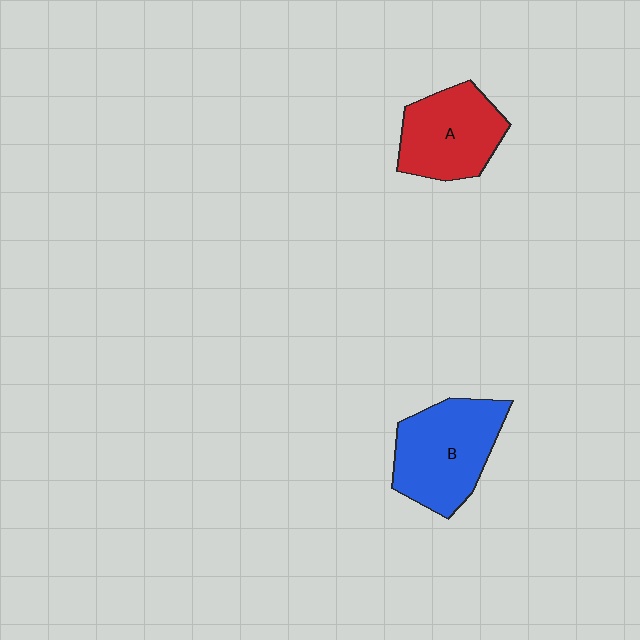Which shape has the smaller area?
Shape A (red).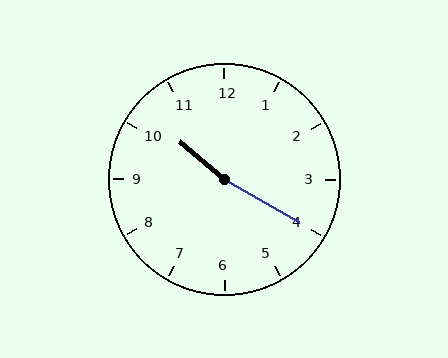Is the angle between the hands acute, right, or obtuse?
It is obtuse.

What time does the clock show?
10:20.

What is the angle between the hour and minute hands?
Approximately 170 degrees.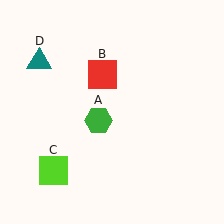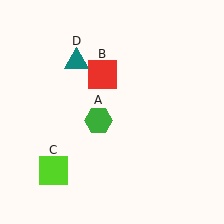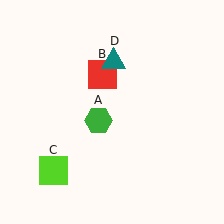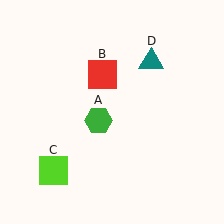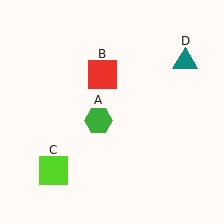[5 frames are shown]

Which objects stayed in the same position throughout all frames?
Green hexagon (object A) and red square (object B) and lime square (object C) remained stationary.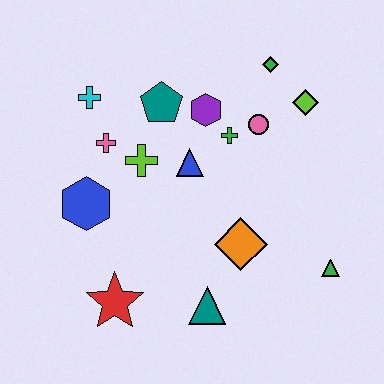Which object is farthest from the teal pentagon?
The green triangle is farthest from the teal pentagon.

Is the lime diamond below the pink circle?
No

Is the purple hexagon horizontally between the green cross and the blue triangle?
Yes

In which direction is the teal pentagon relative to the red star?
The teal pentagon is above the red star.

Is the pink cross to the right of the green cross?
No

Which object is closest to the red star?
The teal triangle is closest to the red star.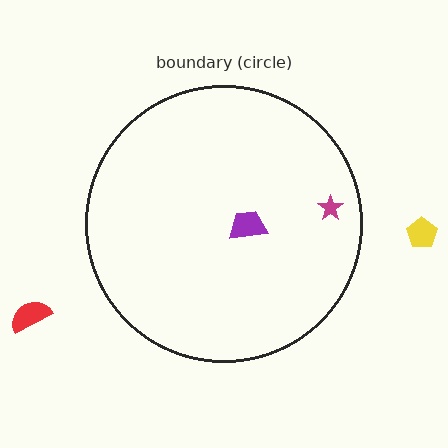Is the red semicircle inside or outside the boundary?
Outside.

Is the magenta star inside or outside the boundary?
Inside.